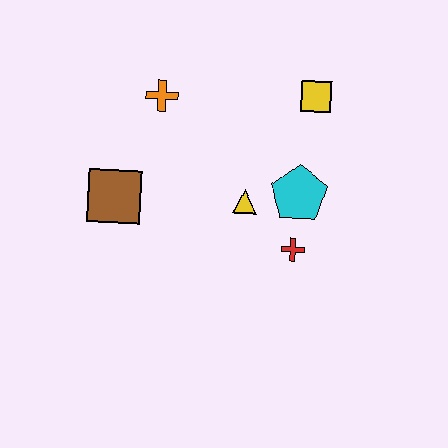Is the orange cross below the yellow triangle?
No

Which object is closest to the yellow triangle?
The cyan pentagon is closest to the yellow triangle.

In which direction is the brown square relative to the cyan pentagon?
The brown square is to the left of the cyan pentagon.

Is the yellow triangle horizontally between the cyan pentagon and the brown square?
Yes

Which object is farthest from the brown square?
The yellow square is farthest from the brown square.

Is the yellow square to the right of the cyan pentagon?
Yes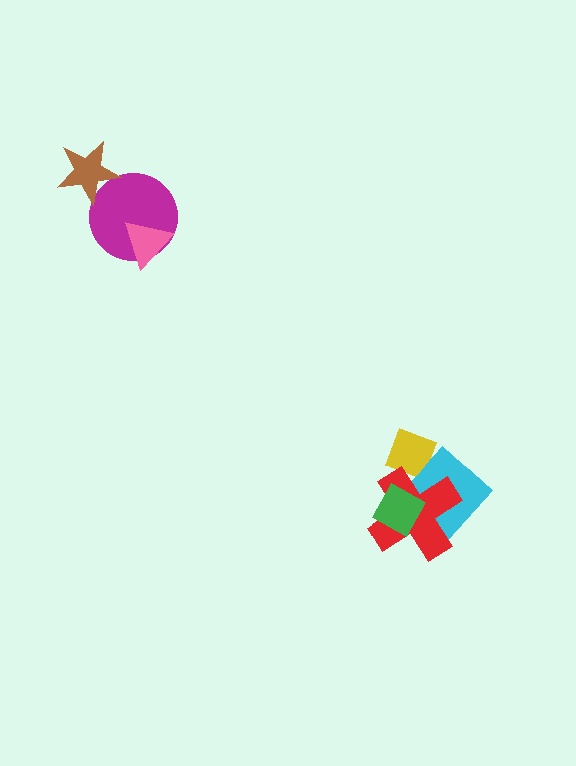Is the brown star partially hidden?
No, no other shape covers it.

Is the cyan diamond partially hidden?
Yes, it is partially covered by another shape.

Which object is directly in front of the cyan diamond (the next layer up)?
The red cross is directly in front of the cyan diamond.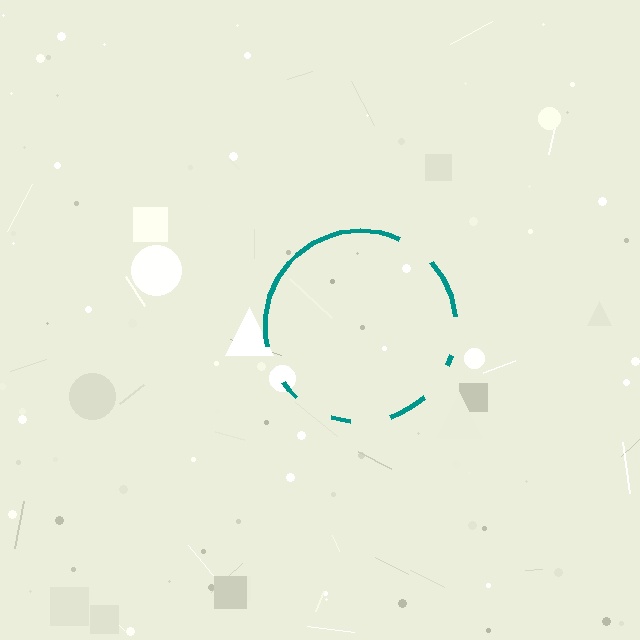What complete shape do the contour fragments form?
The contour fragments form a circle.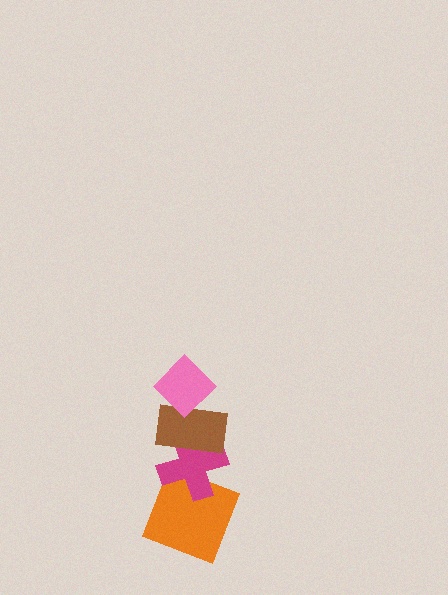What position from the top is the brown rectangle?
The brown rectangle is 2nd from the top.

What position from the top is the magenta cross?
The magenta cross is 3rd from the top.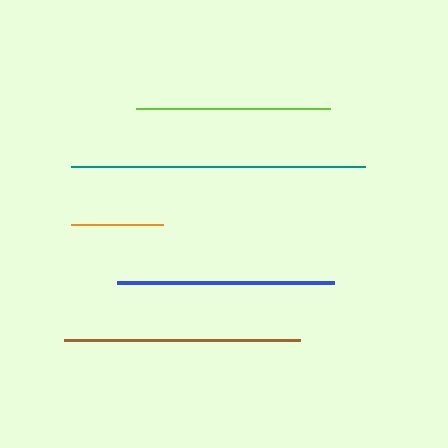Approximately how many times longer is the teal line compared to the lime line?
The teal line is approximately 1.5 times the length of the lime line.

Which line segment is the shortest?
The orange line is the shortest at approximately 92 pixels.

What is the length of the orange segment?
The orange segment is approximately 92 pixels long.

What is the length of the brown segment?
The brown segment is approximately 236 pixels long.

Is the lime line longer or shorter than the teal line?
The teal line is longer than the lime line.